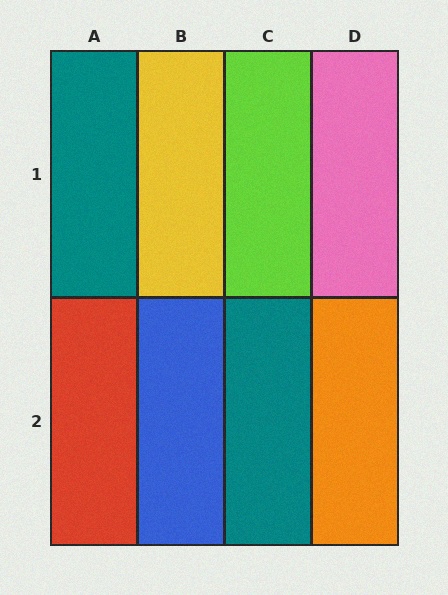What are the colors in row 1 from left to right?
Teal, yellow, lime, pink.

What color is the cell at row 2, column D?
Orange.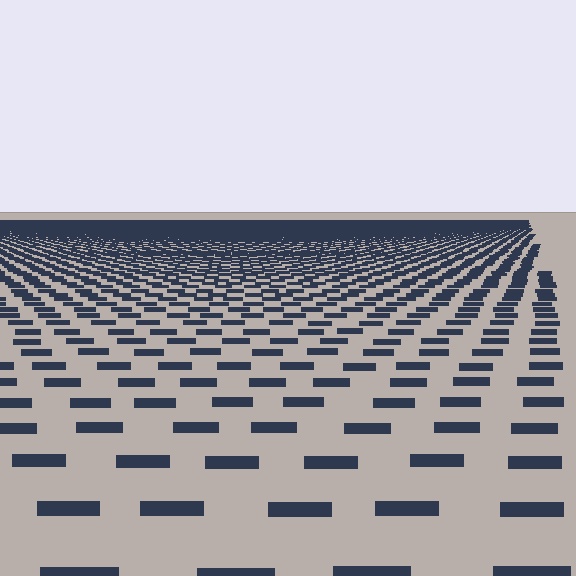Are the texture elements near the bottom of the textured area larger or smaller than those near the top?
Larger. Near the bottom, elements are closer to the viewer and appear at a bigger on-screen size.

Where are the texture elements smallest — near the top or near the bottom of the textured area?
Near the top.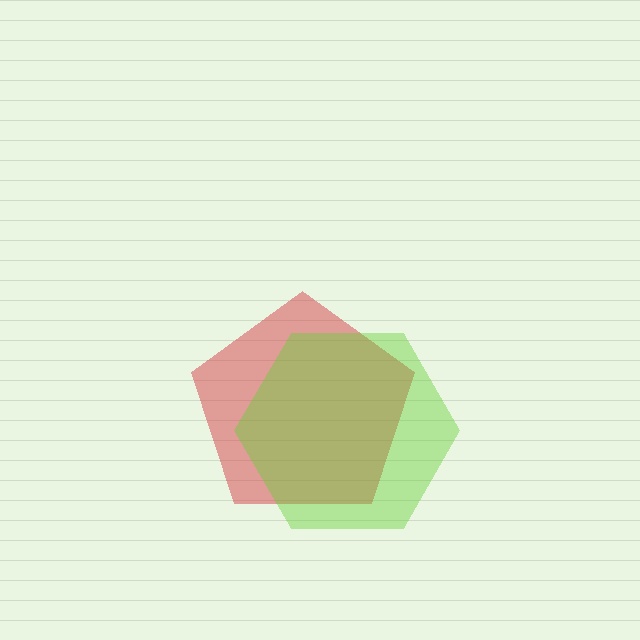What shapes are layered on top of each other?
The layered shapes are: a red pentagon, a lime hexagon.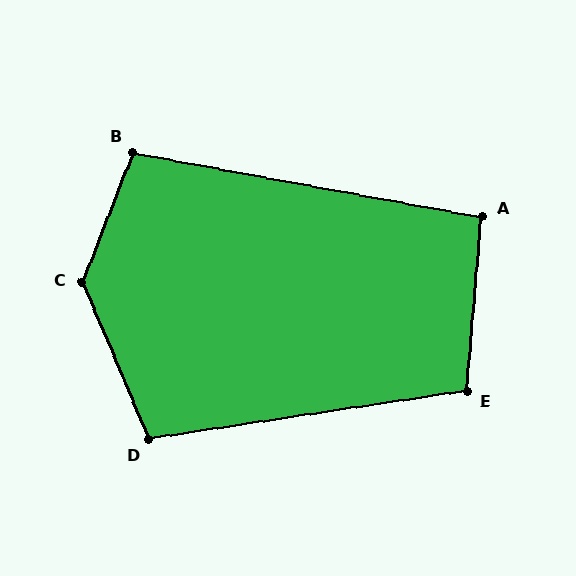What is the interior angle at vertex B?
Approximately 101 degrees (obtuse).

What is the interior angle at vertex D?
Approximately 104 degrees (obtuse).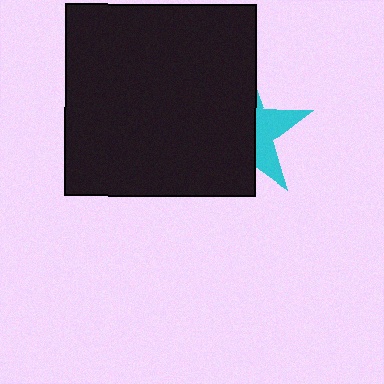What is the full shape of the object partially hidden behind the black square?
The partially hidden object is a cyan star.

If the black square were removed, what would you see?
You would see the complete cyan star.